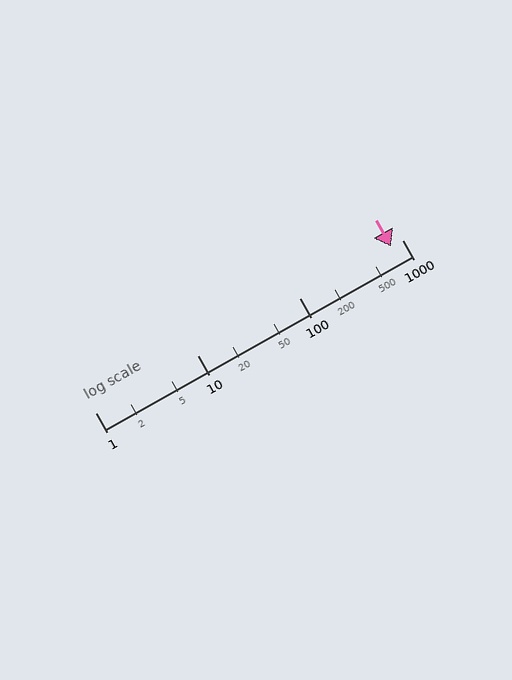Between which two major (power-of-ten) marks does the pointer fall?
The pointer is between 100 and 1000.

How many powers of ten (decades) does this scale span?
The scale spans 3 decades, from 1 to 1000.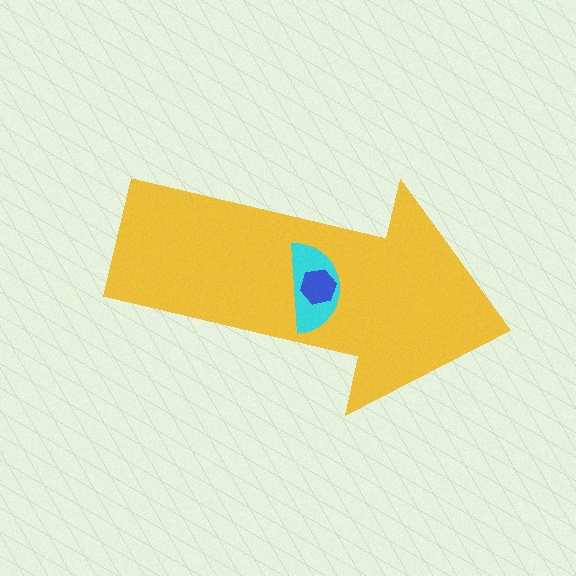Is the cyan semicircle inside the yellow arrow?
Yes.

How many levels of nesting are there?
3.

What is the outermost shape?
The yellow arrow.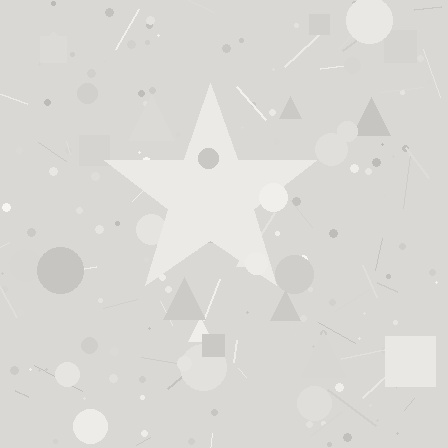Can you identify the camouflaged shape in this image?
The camouflaged shape is a star.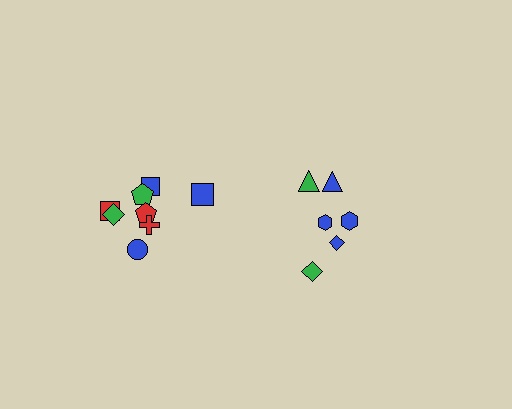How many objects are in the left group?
There are 8 objects.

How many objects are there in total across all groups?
There are 14 objects.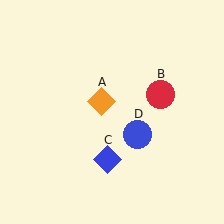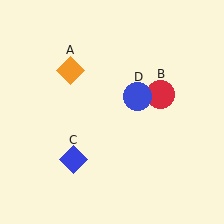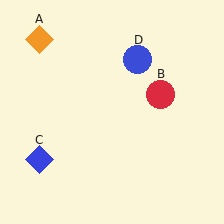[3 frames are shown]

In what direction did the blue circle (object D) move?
The blue circle (object D) moved up.